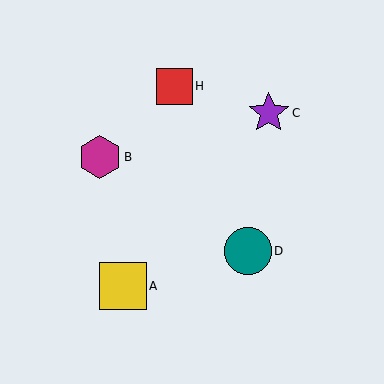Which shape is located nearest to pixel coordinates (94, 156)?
The magenta hexagon (labeled B) at (100, 157) is nearest to that location.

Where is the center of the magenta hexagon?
The center of the magenta hexagon is at (100, 157).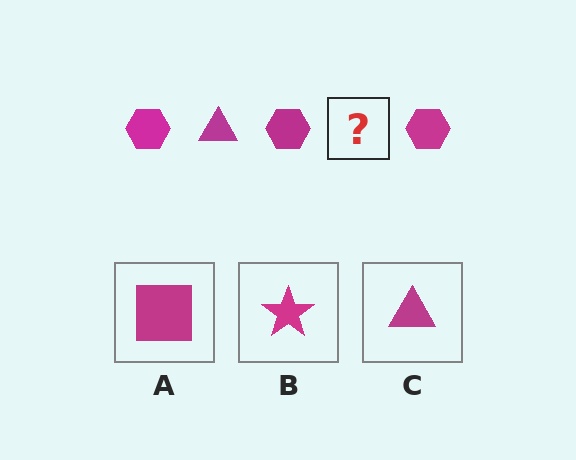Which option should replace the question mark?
Option C.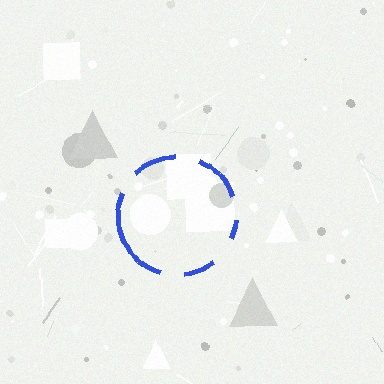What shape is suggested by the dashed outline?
The dashed outline suggests a circle.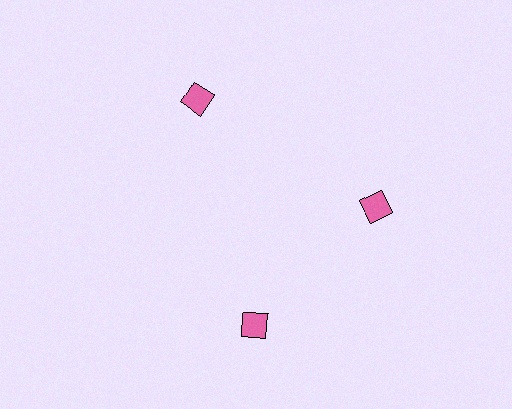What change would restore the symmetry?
The symmetry would be restored by rotating it back into even spacing with its neighbors so that all 3 diamonds sit at equal angles and equal distance from the center.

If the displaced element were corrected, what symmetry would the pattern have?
It would have 3-fold rotational symmetry — the pattern would map onto itself every 120 degrees.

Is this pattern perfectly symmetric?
No. The 3 pink diamonds are arranged in a ring, but one element near the 7 o'clock position is rotated out of alignment along the ring, breaking the 3-fold rotational symmetry.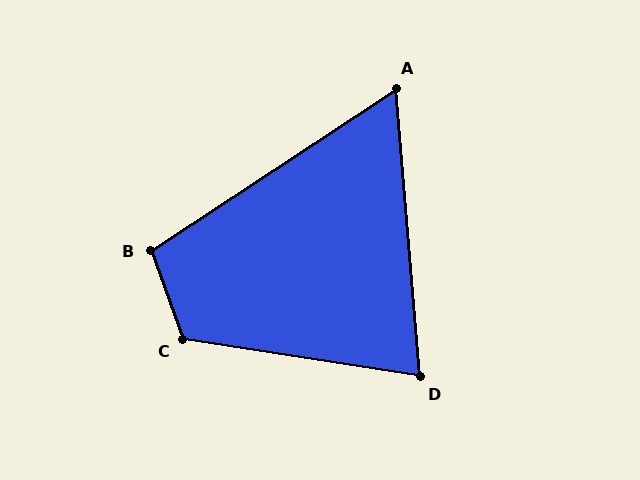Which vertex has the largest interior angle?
C, at approximately 119 degrees.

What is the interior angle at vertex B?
Approximately 104 degrees (obtuse).